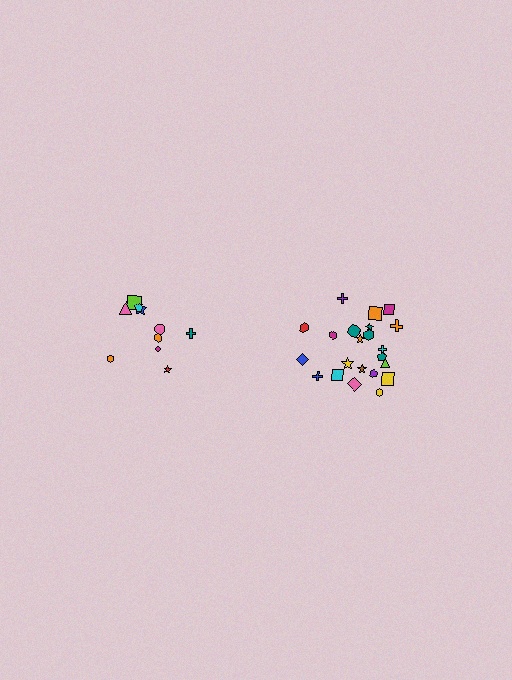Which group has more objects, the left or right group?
The right group.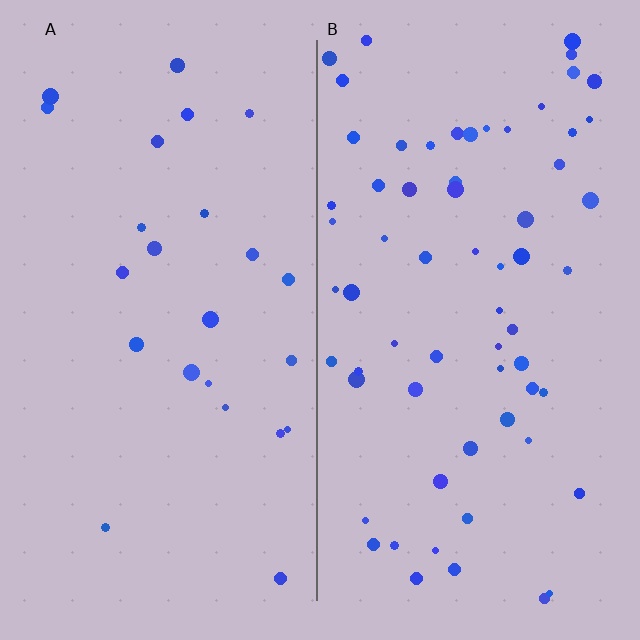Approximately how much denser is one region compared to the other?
Approximately 2.7× — region B over region A.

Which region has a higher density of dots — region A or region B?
B (the right).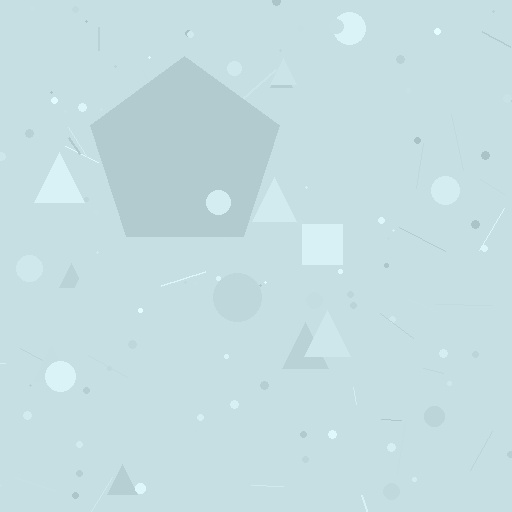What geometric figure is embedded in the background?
A pentagon is embedded in the background.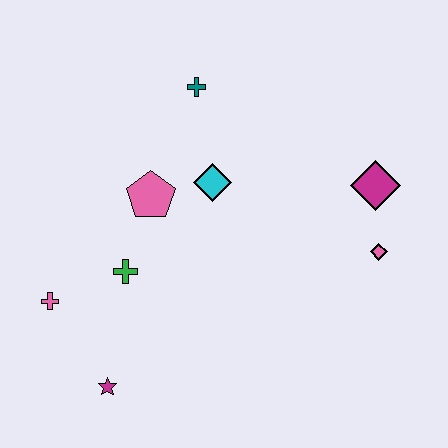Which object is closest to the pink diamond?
The magenta diamond is closest to the pink diamond.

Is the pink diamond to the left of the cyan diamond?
No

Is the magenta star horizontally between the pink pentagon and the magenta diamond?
No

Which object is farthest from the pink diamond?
The pink cross is farthest from the pink diamond.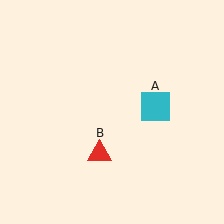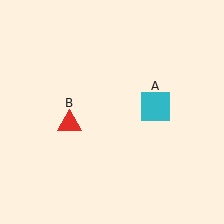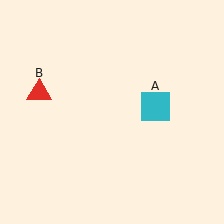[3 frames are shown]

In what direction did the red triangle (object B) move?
The red triangle (object B) moved up and to the left.